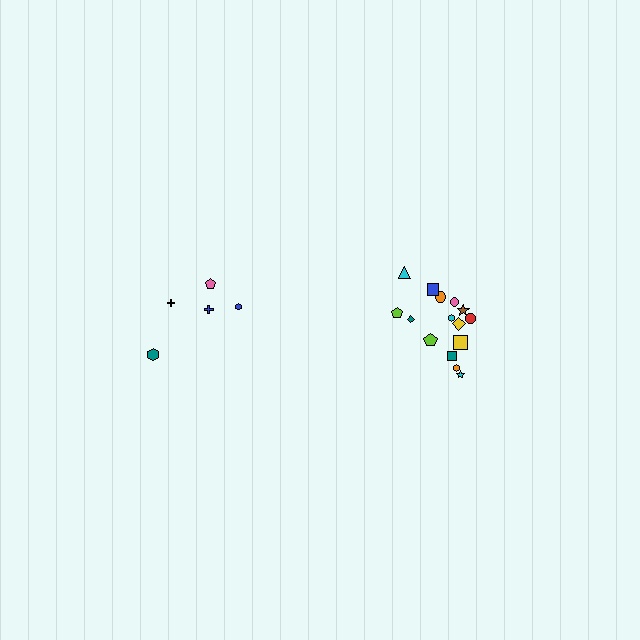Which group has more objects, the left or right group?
The right group.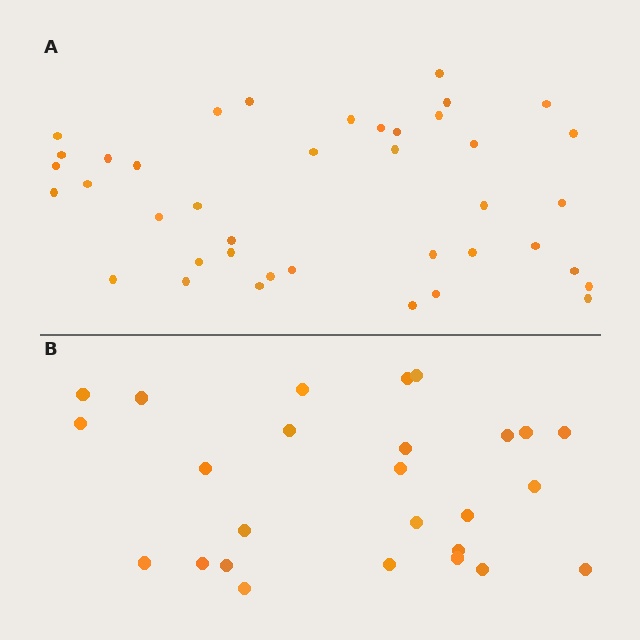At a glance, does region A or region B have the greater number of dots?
Region A (the top region) has more dots.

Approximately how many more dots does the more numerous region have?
Region A has approximately 15 more dots than region B.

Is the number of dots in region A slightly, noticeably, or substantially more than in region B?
Region A has substantially more. The ratio is roughly 1.5 to 1.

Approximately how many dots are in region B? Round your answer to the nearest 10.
About 30 dots. (The exact count is 26, which rounds to 30.)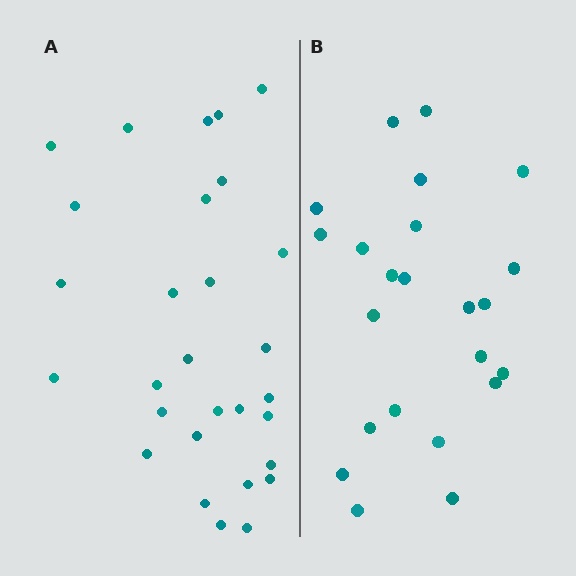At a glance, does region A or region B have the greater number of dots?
Region A (the left region) has more dots.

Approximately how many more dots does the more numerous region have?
Region A has about 6 more dots than region B.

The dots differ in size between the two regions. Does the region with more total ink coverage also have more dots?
No. Region B has more total ink coverage because its dots are larger, but region A actually contains more individual dots. Total area can be misleading — the number of items is what matters here.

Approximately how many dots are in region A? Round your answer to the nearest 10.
About 30 dots. (The exact count is 29, which rounds to 30.)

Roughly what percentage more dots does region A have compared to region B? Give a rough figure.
About 25% more.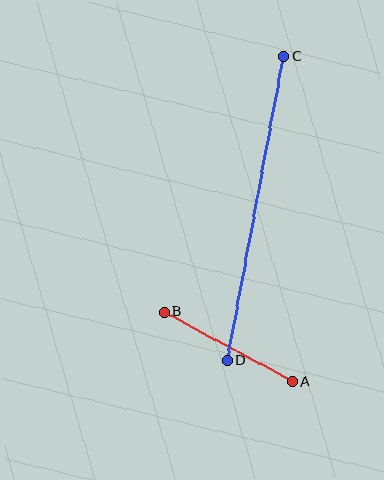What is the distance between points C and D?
The distance is approximately 309 pixels.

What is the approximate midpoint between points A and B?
The midpoint is at approximately (228, 347) pixels.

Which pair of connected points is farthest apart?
Points C and D are farthest apart.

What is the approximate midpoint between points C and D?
The midpoint is at approximately (255, 208) pixels.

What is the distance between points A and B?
The distance is approximately 146 pixels.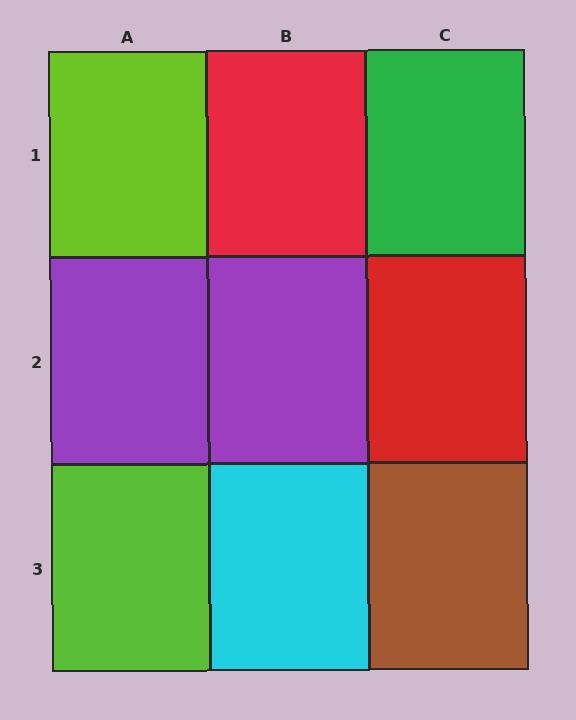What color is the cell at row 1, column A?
Lime.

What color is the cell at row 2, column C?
Red.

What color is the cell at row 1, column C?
Green.